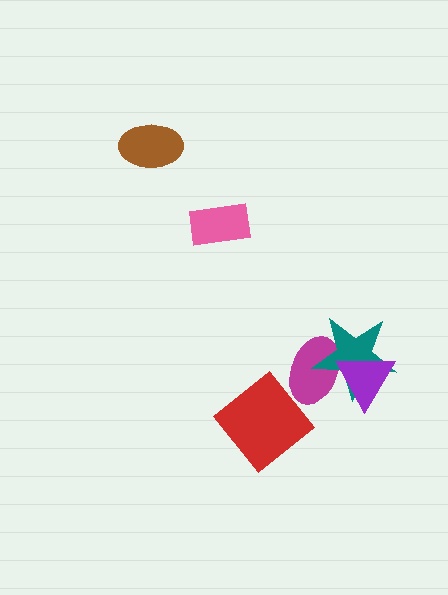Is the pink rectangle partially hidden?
No, no other shape covers it.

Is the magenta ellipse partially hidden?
Yes, it is partially covered by another shape.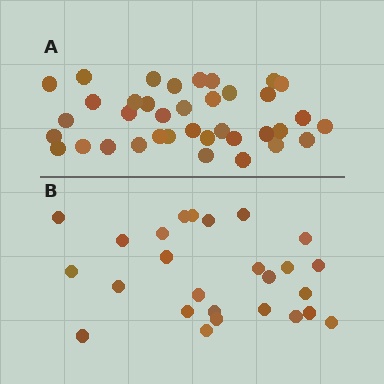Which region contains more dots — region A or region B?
Region A (the top region) has more dots.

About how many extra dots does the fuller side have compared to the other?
Region A has roughly 12 or so more dots than region B.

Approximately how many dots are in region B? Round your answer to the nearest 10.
About 30 dots. (The exact count is 26, which rounds to 30.)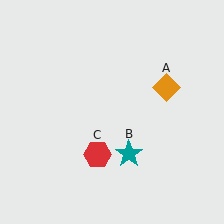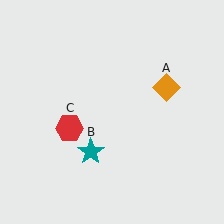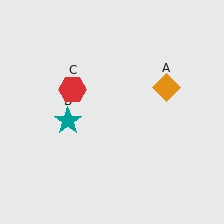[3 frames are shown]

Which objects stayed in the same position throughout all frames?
Orange diamond (object A) remained stationary.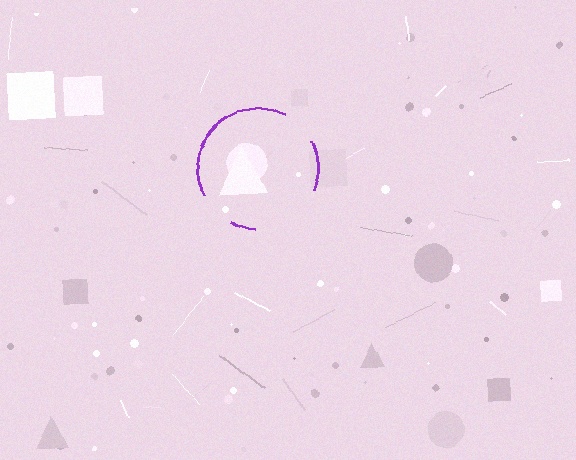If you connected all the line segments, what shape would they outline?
They would outline a circle.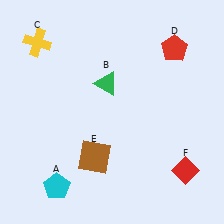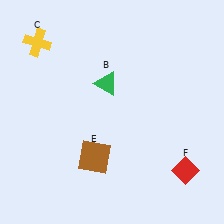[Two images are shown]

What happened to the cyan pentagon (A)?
The cyan pentagon (A) was removed in Image 2. It was in the bottom-left area of Image 1.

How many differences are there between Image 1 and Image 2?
There are 2 differences between the two images.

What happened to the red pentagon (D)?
The red pentagon (D) was removed in Image 2. It was in the top-right area of Image 1.